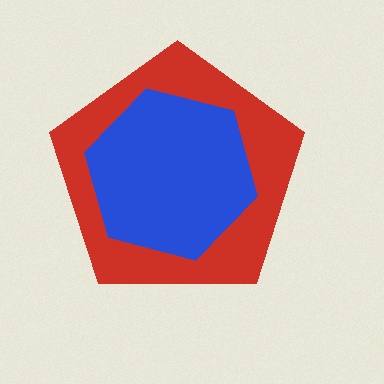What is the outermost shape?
The red pentagon.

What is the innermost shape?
The blue hexagon.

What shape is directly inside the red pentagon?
The blue hexagon.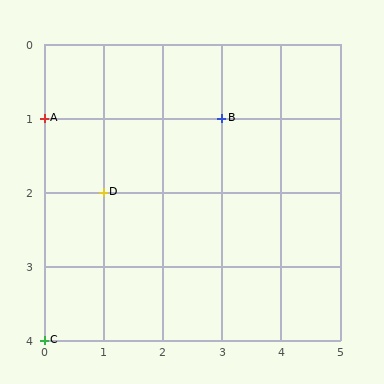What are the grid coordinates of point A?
Point A is at grid coordinates (0, 1).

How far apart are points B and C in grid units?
Points B and C are 3 columns and 3 rows apart (about 4.2 grid units diagonally).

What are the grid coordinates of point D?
Point D is at grid coordinates (1, 2).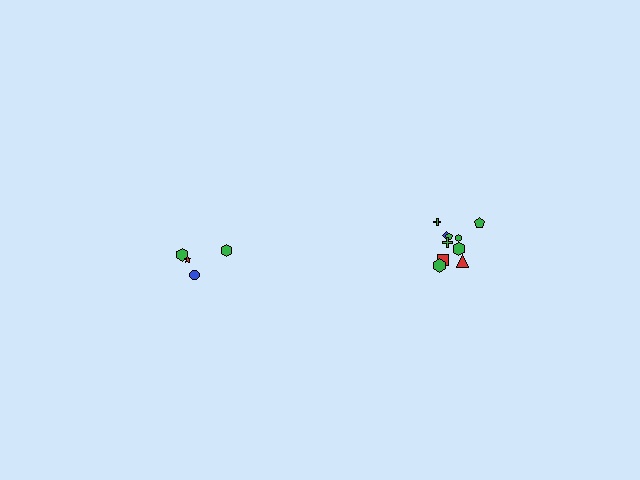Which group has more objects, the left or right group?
The right group.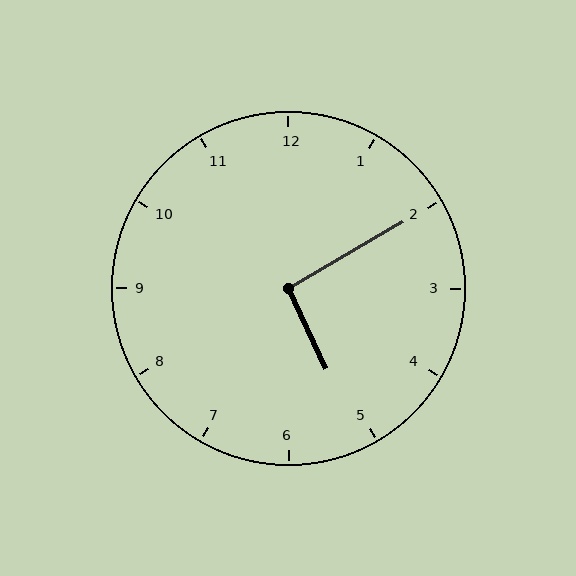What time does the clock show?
5:10.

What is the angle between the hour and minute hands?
Approximately 95 degrees.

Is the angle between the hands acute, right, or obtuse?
It is right.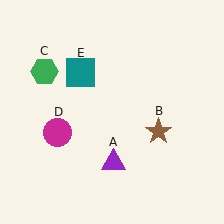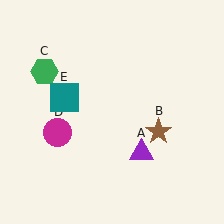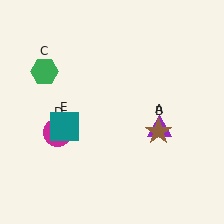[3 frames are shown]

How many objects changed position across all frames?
2 objects changed position: purple triangle (object A), teal square (object E).